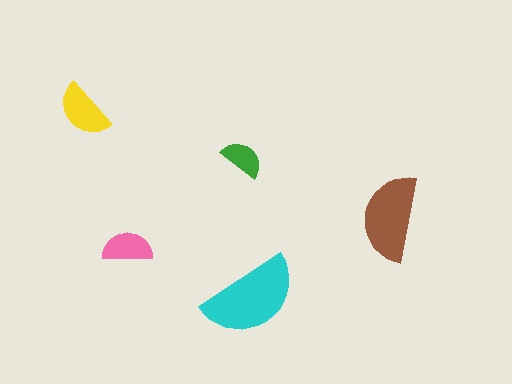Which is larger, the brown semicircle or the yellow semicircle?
The brown one.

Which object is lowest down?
The cyan semicircle is bottommost.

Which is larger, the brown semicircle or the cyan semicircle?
The cyan one.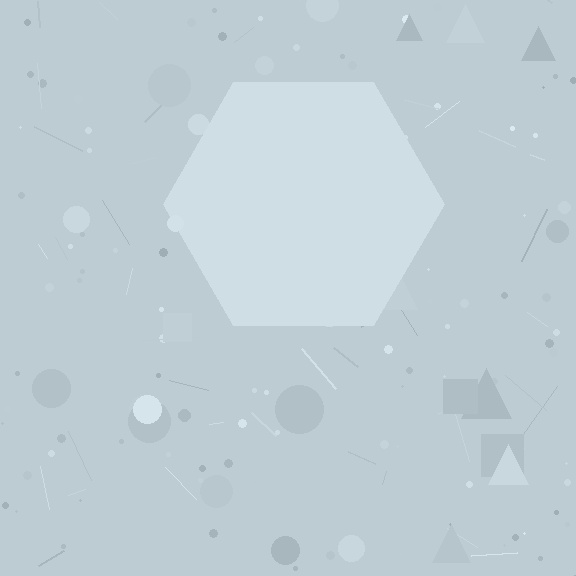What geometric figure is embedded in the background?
A hexagon is embedded in the background.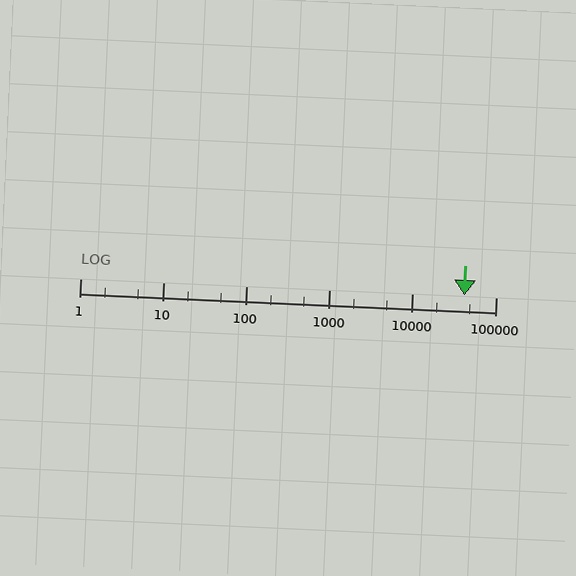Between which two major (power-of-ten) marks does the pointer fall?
The pointer is between 10000 and 100000.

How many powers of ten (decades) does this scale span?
The scale spans 5 decades, from 1 to 100000.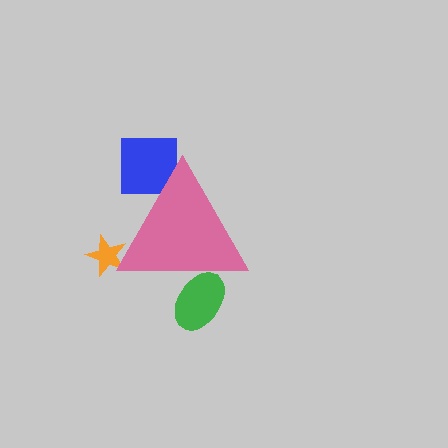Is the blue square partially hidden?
Yes, the blue square is partially hidden behind the pink triangle.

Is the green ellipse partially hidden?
Yes, the green ellipse is partially hidden behind the pink triangle.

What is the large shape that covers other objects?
A pink triangle.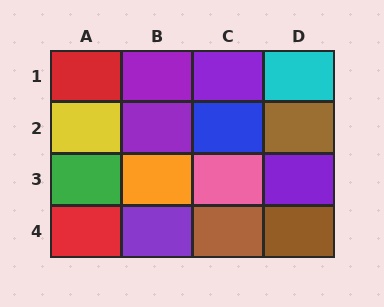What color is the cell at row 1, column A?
Red.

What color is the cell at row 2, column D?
Brown.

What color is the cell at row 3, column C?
Pink.